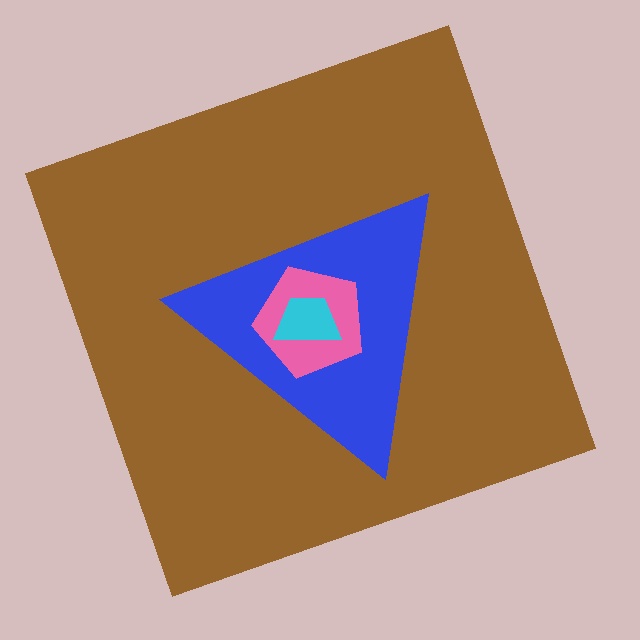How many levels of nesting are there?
4.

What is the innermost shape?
The cyan trapezoid.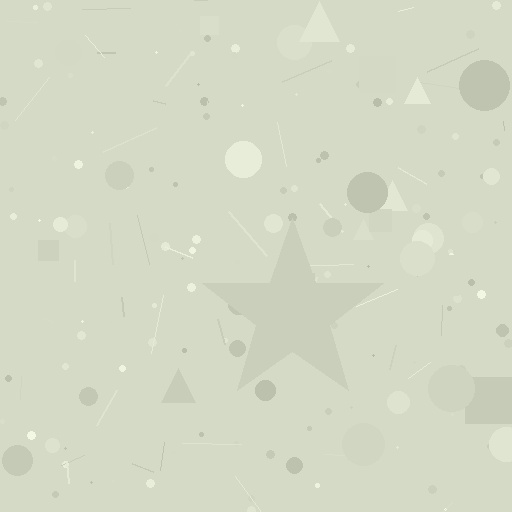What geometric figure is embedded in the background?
A star is embedded in the background.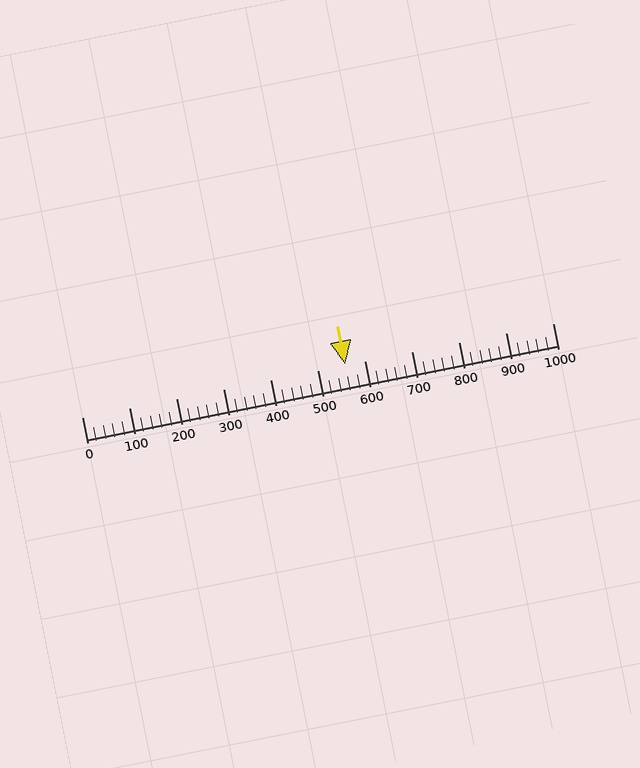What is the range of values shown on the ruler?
The ruler shows values from 0 to 1000.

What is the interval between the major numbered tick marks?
The major tick marks are spaced 100 units apart.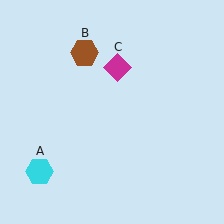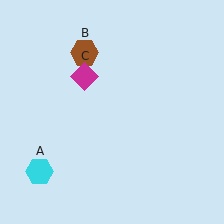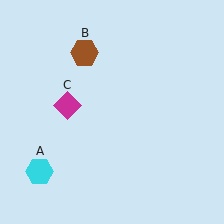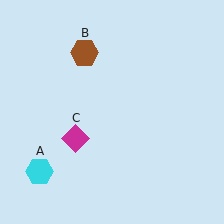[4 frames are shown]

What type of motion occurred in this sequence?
The magenta diamond (object C) rotated counterclockwise around the center of the scene.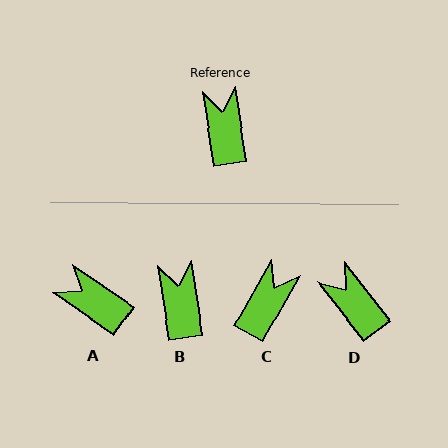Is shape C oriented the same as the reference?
No, it is off by about 38 degrees.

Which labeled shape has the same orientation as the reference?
B.